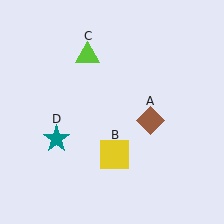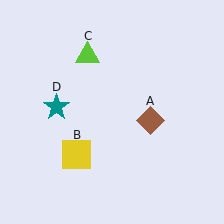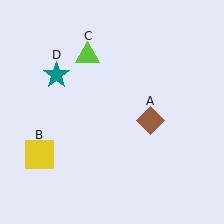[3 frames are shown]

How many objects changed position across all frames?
2 objects changed position: yellow square (object B), teal star (object D).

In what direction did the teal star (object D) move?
The teal star (object D) moved up.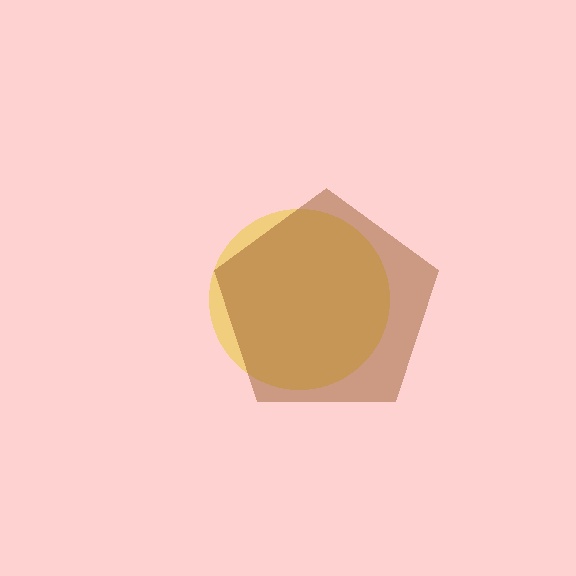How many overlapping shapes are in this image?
There are 2 overlapping shapes in the image.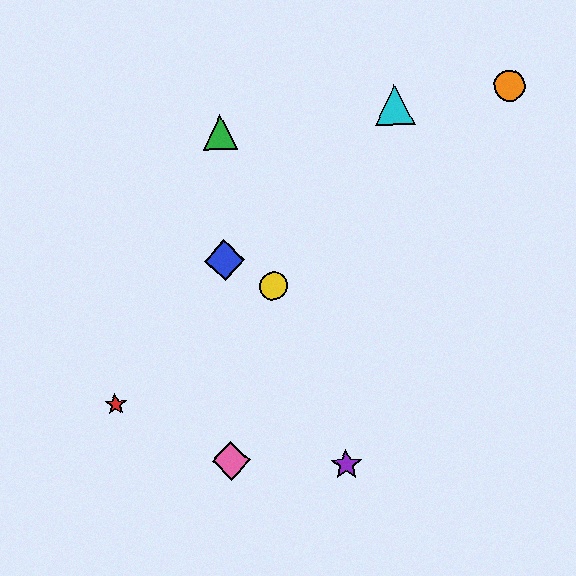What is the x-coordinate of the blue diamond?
The blue diamond is at x≈225.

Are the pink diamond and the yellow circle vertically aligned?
No, the pink diamond is at x≈231 and the yellow circle is at x≈274.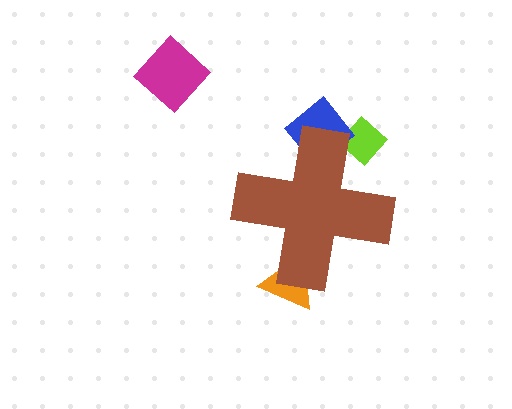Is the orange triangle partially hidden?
Yes, the orange triangle is partially hidden behind the brown cross.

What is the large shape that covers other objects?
A brown cross.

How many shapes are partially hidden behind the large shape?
3 shapes are partially hidden.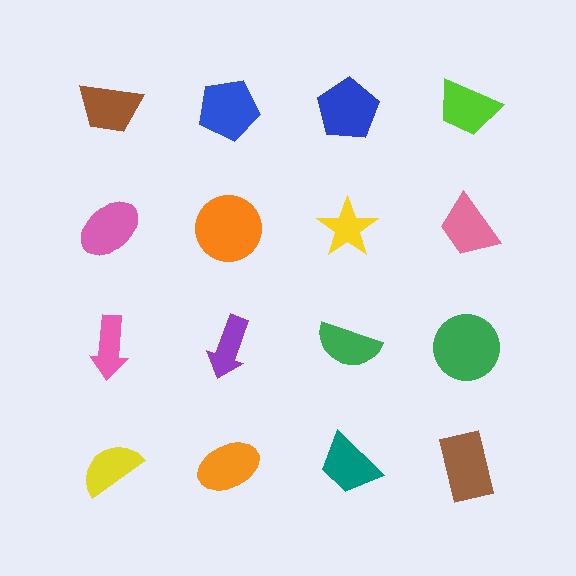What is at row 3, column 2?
A purple arrow.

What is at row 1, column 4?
A lime trapezoid.